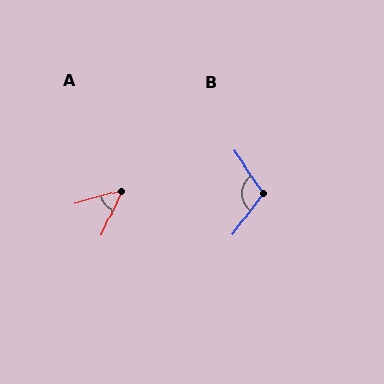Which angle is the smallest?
A, at approximately 50 degrees.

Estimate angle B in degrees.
Approximately 108 degrees.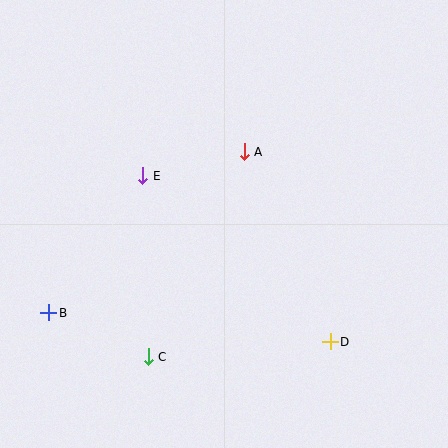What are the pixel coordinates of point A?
Point A is at (244, 152).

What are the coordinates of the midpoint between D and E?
The midpoint between D and E is at (236, 259).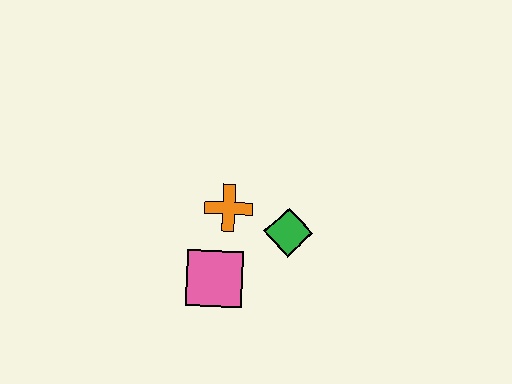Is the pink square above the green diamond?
No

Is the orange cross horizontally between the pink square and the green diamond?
Yes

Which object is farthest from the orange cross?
The pink square is farthest from the orange cross.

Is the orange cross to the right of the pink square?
Yes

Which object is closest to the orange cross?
The green diamond is closest to the orange cross.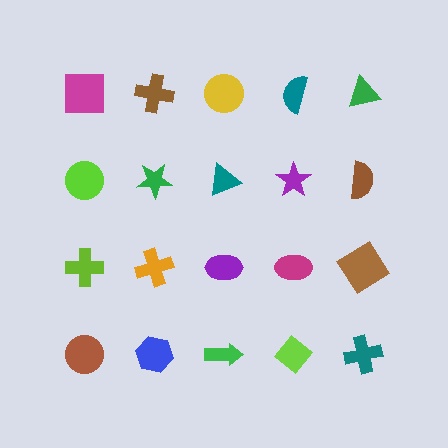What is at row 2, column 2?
A green star.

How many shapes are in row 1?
5 shapes.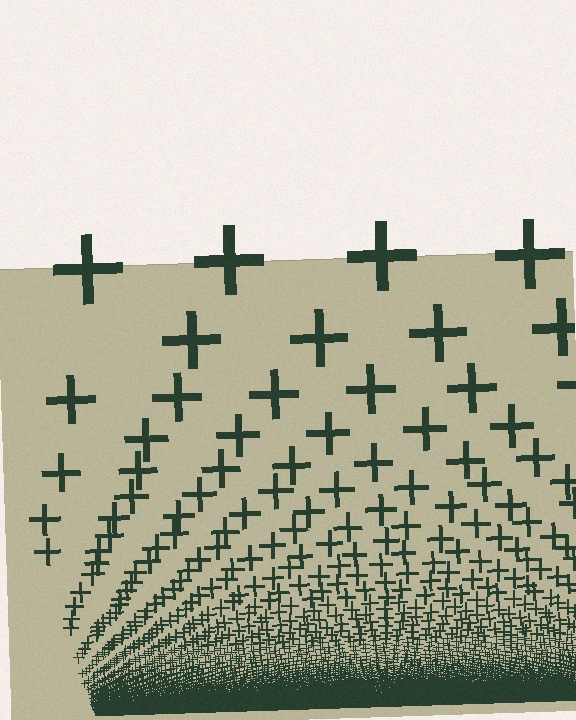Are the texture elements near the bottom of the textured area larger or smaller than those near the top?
Smaller. The gradient is inverted — elements near the bottom are smaller and denser.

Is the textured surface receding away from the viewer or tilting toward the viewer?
The surface appears to tilt toward the viewer. Texture elements get larger and sparser toward the top.